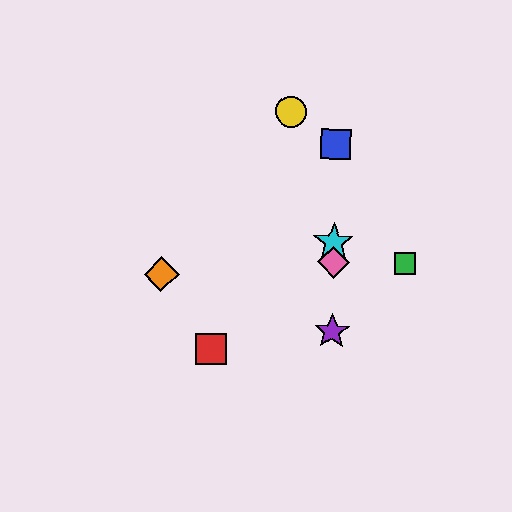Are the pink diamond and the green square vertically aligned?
No, the pink diamond is at x≈333 and the green square is at x≈405.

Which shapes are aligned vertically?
The blue square, the purple star, the cyan star, the pink diamond are aligned vertically.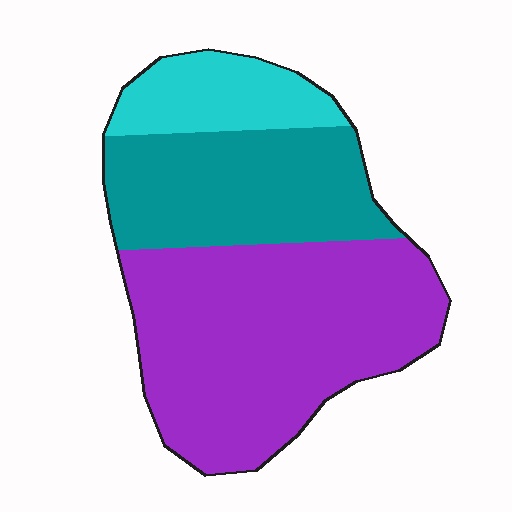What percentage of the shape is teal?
Teal covers 31% of the shape.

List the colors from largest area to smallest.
From largest to smallest: purple, teal, cyan.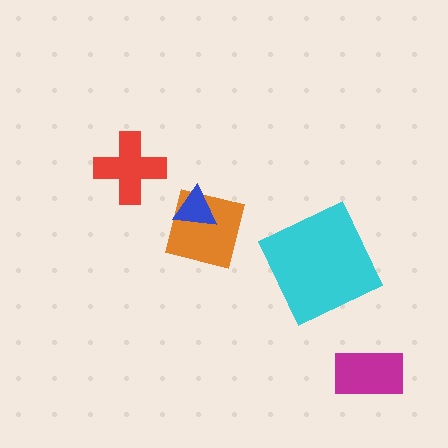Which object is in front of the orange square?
The blue triangle is in front of the orange square.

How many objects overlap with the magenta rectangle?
0 objects overlap with the magenta rectangle.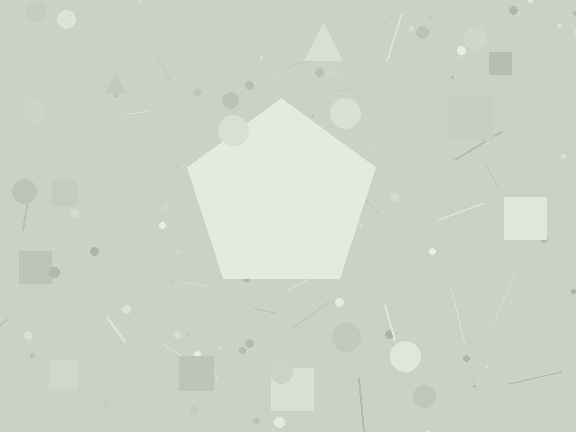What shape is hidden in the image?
A pentagon is hidden in the image.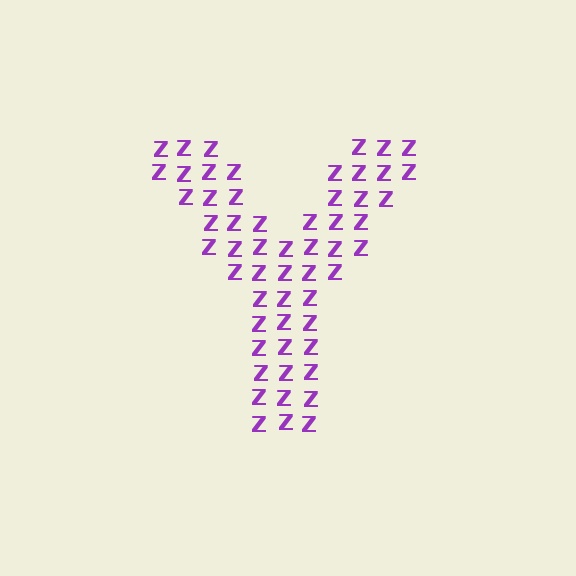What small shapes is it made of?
It is made of small letter Z's.